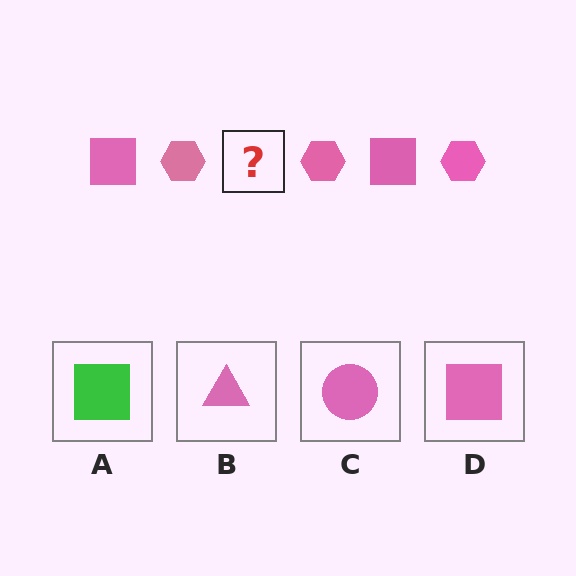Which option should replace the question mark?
Option D.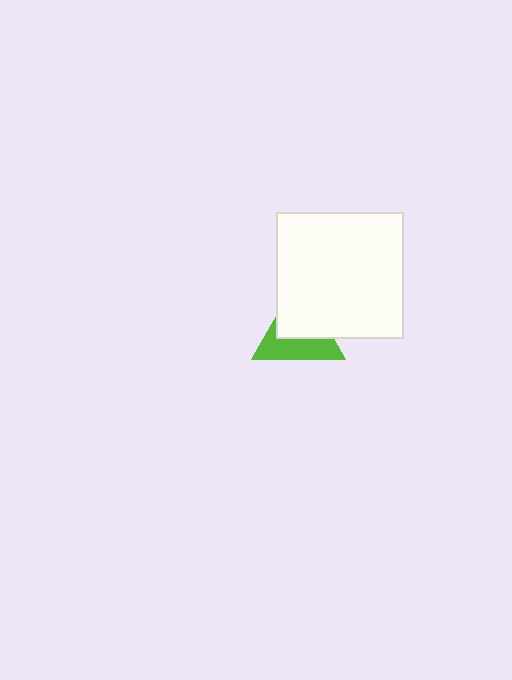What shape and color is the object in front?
The object in front is a white square.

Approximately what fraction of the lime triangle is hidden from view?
Roughly 54% of the lime triangle is hidden behind the white square.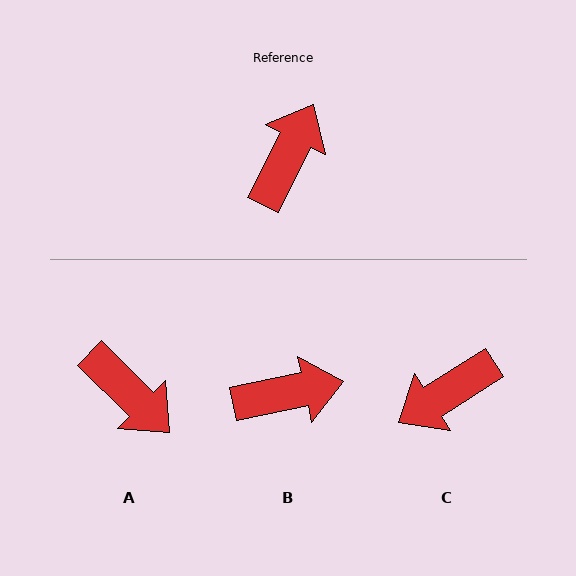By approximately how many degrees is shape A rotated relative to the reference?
Approximately 108 degrees clockwise.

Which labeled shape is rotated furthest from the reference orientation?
C, about 149 degrees away.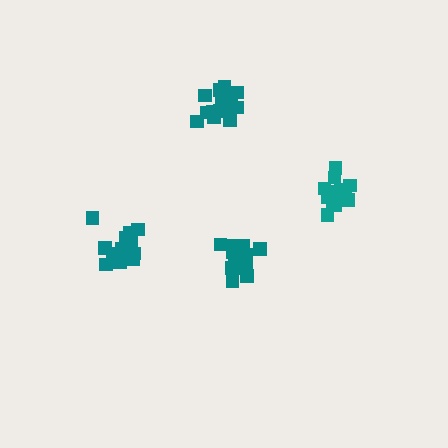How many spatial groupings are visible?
There are 4 spatial groupings.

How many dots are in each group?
Group 1: 15 dots, Group 2: 17 dots, Group 3: 16 dots, Group 4: 19 dots (67 total).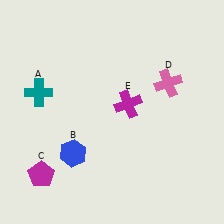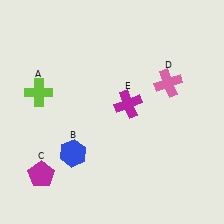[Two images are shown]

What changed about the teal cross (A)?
In Image 1, A is teal. In Image 2, it changed to lime.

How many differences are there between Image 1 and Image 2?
There is 1 difference between the two images.